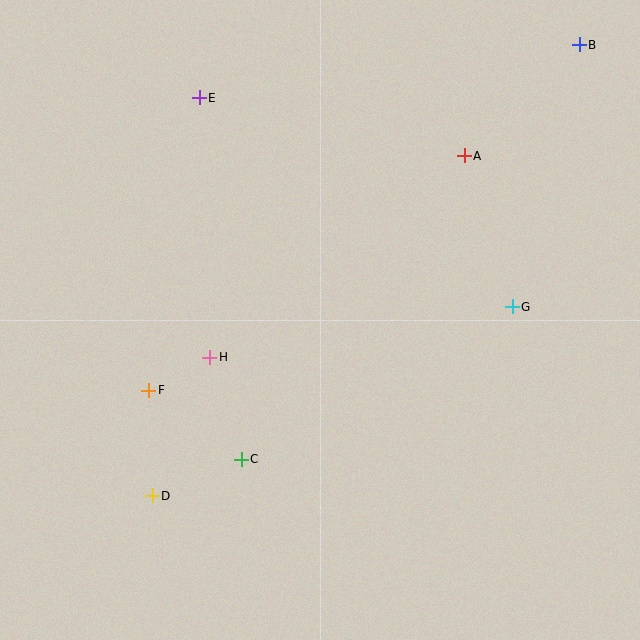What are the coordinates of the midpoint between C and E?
The midpoint between C and E is at (220, 278).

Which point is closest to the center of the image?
Point H at (210, 357) is closest to the center.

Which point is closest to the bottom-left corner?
Point D is closest to the bottom-left corner.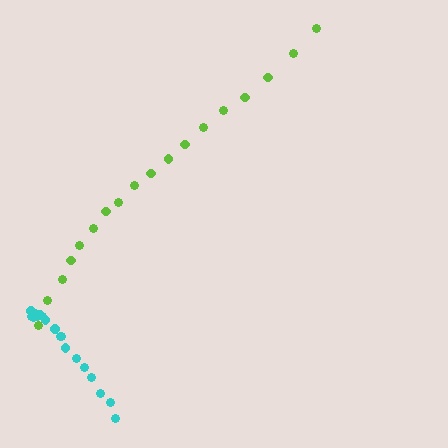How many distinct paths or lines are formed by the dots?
There are 2 distinct paths.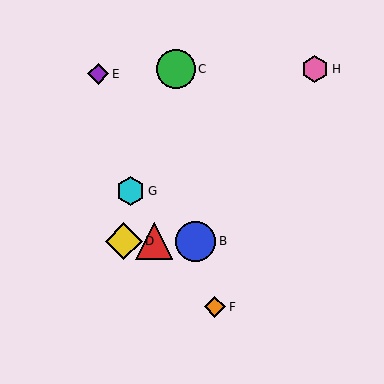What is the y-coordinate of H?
Object H is at y≈69.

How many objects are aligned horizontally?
3 objects (A, B, D) are aligned horizontally.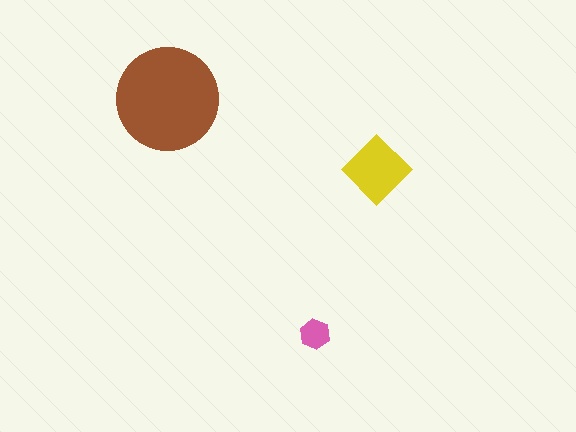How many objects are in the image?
There are 3 objects in the image.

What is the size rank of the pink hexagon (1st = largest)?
3rd.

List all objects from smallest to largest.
The pink hexagon, the yellow diamond, the brown circle.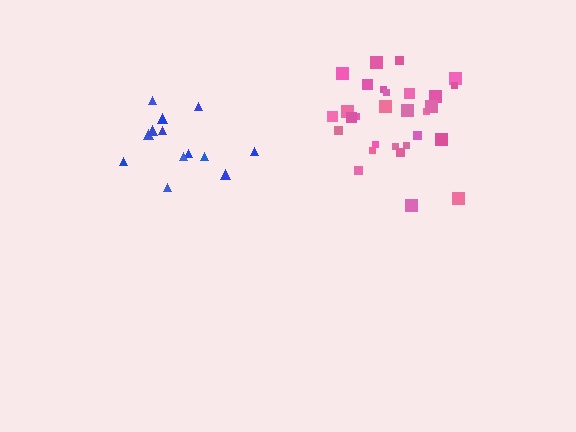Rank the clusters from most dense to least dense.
pink, blue.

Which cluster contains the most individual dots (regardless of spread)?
Pink (29).